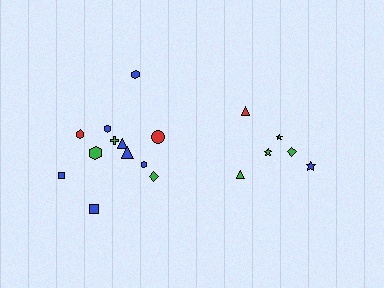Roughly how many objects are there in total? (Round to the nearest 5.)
Roughly 20 objects in total.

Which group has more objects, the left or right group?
The left group.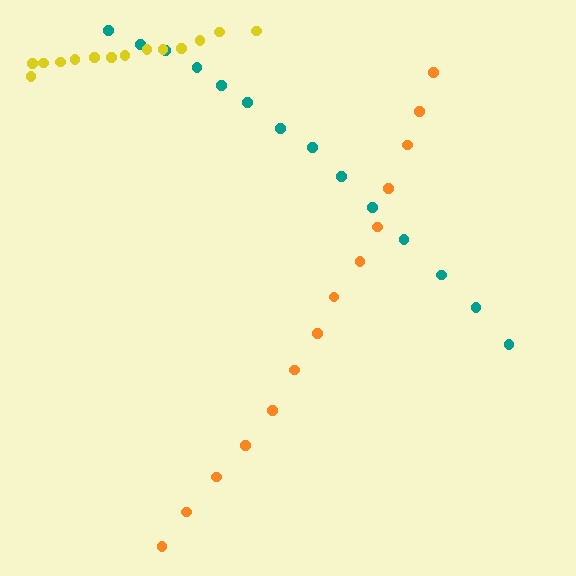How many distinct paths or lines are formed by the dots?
There are 3 distinct paths.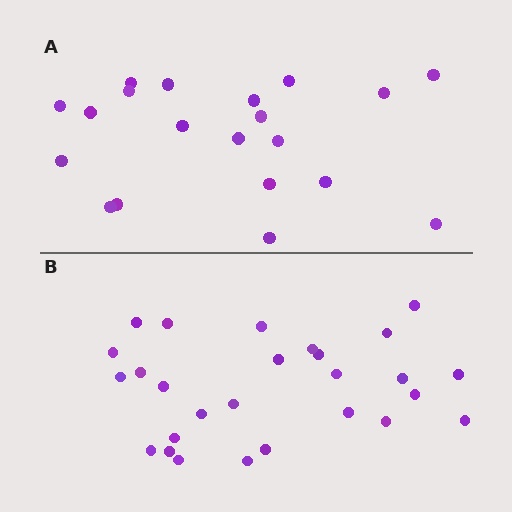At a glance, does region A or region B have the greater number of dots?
Region B (the bottom region) has more dots.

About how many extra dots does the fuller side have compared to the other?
Region B has roughly 8 or so more dots than region A.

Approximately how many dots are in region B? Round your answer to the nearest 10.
About 30 dots. (The exact count is 27, which rounds to 30.)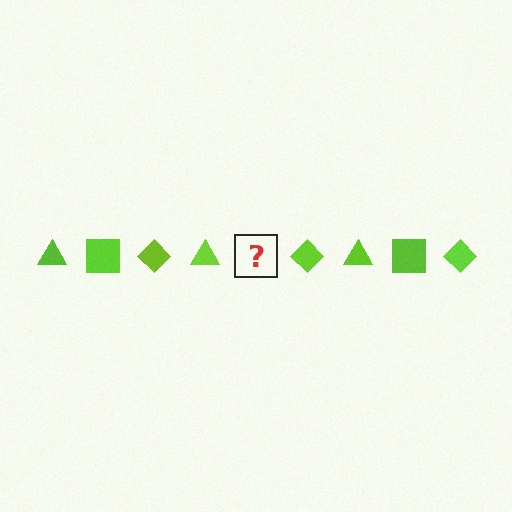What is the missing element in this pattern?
The missing element is a lime square.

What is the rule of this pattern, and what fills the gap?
The rule is that the pattern cycles through triangle, square, diamond shapes in lime. The gap should be filled with a lime square.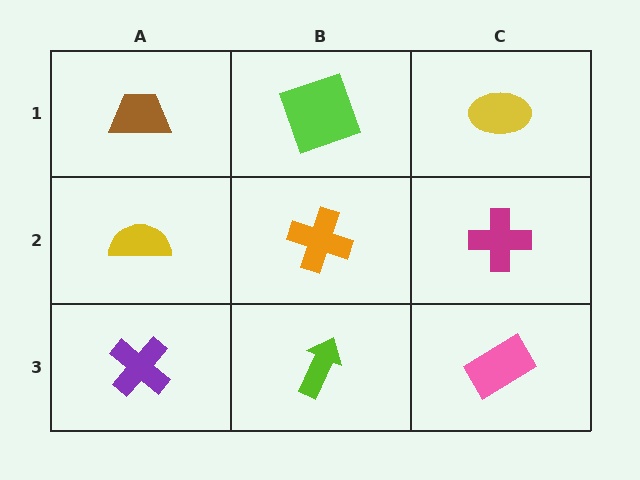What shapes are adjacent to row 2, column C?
A yellow ellipse (row 1, column C), a pink rectangle (row 3, column C), an orange cross (row 2, column B).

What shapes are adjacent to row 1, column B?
An orange cross (row 2, column B), a brown trapezoid (row 1, column A), a yellow ellipse (row 1, column C).